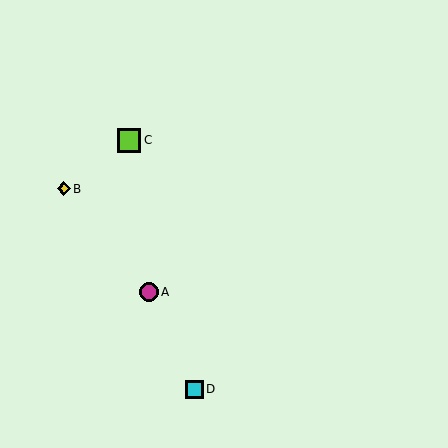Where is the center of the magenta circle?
The center of the magenta circle is at (149, 292).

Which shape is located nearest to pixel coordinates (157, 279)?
The magenta circle (labeled A) at (149, 292) is nearest to that location.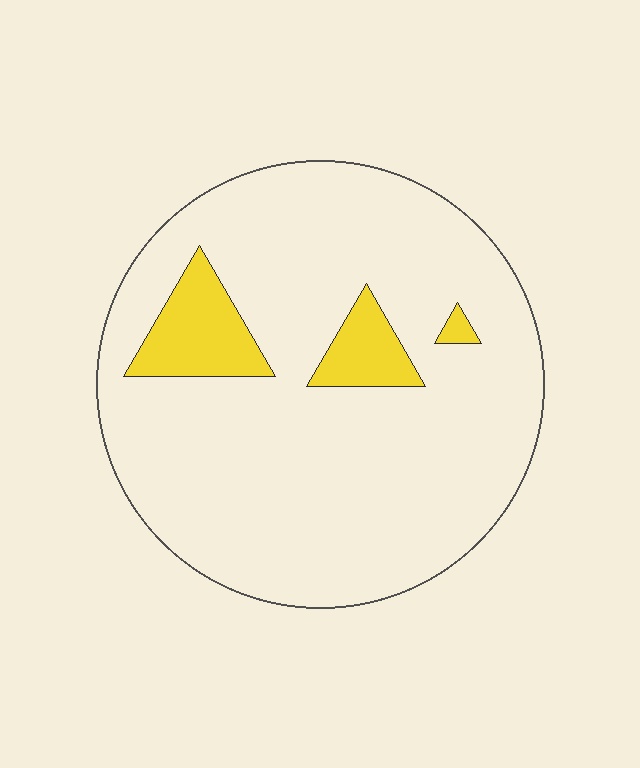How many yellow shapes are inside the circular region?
3.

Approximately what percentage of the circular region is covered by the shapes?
Approximately 10%.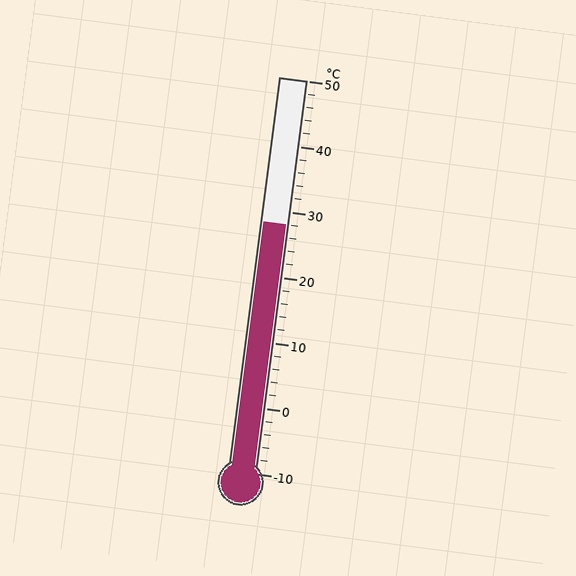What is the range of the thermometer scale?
The thermometer scale ranges from -10°C to 50°C.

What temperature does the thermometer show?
The thermometer shows approximately 28°C.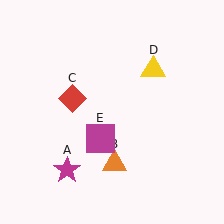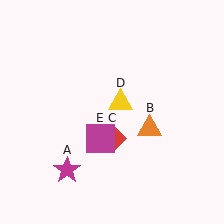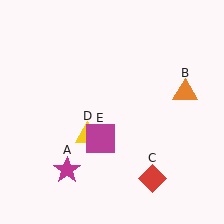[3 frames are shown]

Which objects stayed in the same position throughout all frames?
Magenta star (object A) and magenta square (object E) remained stationary.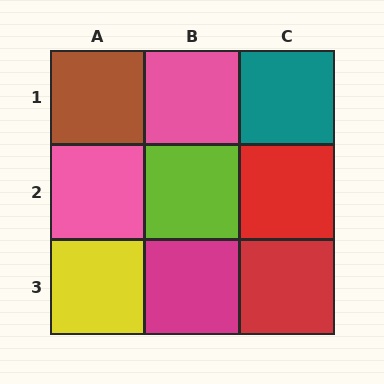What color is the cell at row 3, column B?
Magenta.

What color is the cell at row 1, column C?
Teal.